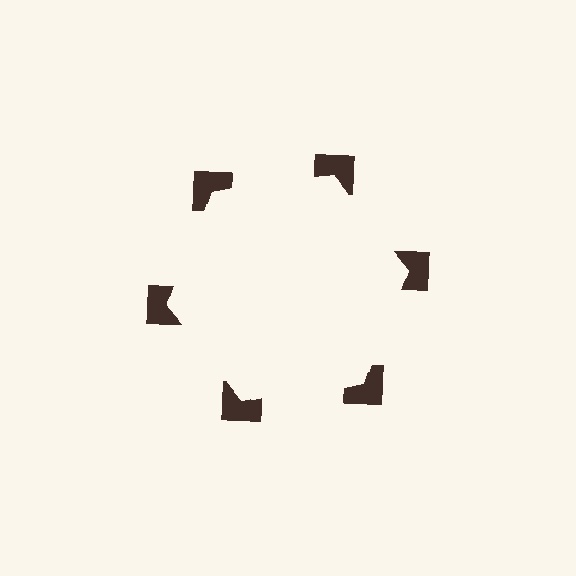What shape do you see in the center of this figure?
An illusory hexagon — its edges are inferred from the aligned wedge cuts in the notched squares, not physically drawn.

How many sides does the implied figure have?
6 sides.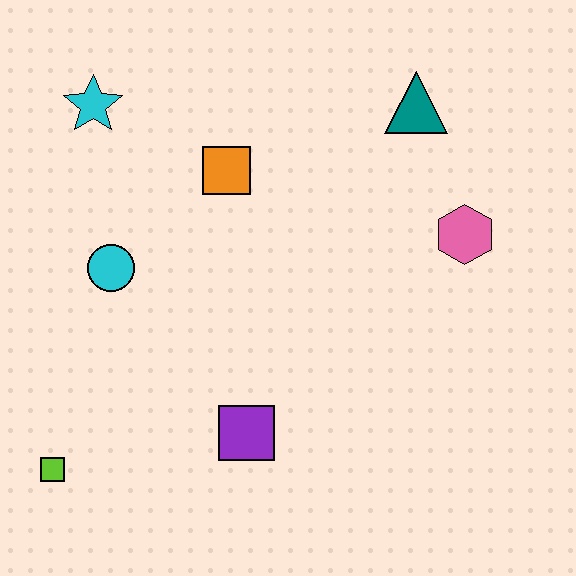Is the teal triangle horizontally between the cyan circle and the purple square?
No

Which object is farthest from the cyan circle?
The pink hexagon is farthest from the cyan circle.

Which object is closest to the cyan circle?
The orange square is closest to the cyan circle.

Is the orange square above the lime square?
Yes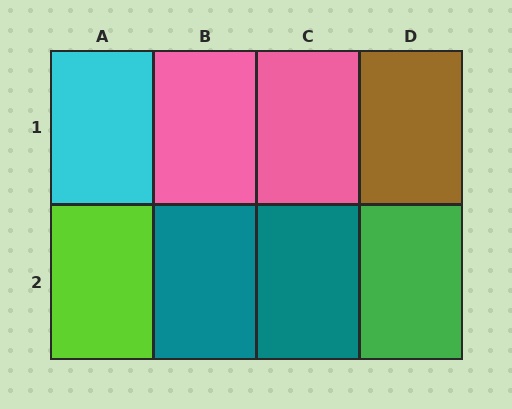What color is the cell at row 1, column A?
Cyan.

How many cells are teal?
2 cells are teal.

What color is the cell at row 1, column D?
Brown.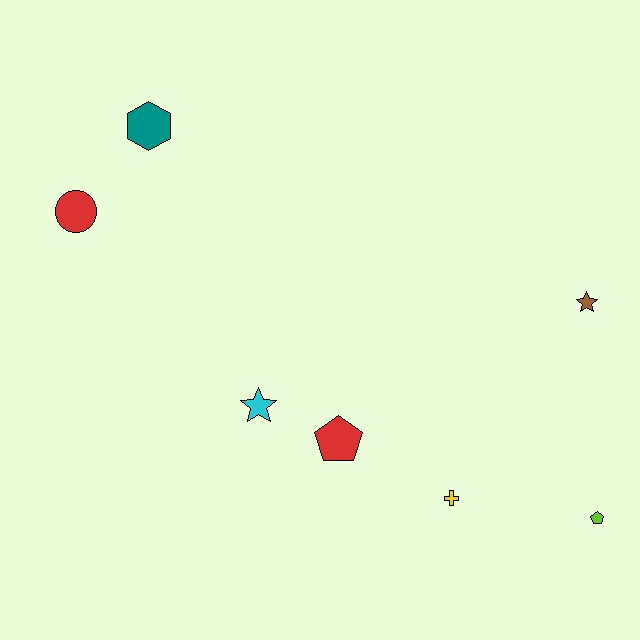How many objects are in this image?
There are 7 objects.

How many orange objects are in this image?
There are no orange objects.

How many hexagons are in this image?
There is 1 hexagon.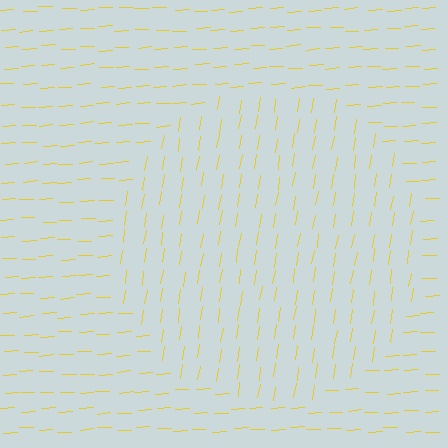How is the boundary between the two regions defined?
The boundary is defined purely by a change in line orientation (approximately 78 degrees difference). All lines are the same color and thickness.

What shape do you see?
I see a circle.